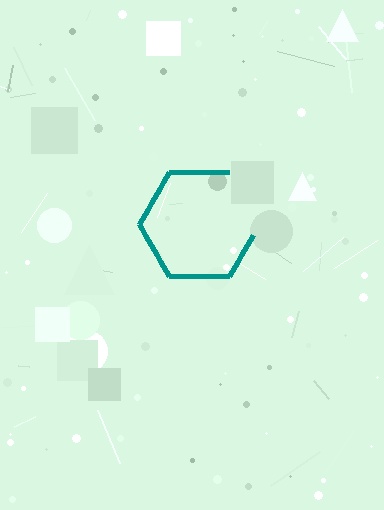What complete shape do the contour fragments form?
The contour fragments form a hexagon.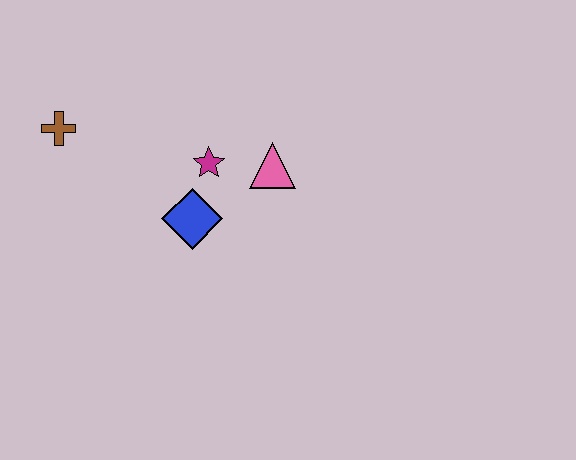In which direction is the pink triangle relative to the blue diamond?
The pink triangle is to the right of the blue diamond.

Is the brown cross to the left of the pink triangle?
Yes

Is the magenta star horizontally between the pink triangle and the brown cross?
Yes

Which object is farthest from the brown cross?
The pink triangle is farthest from the brown cross.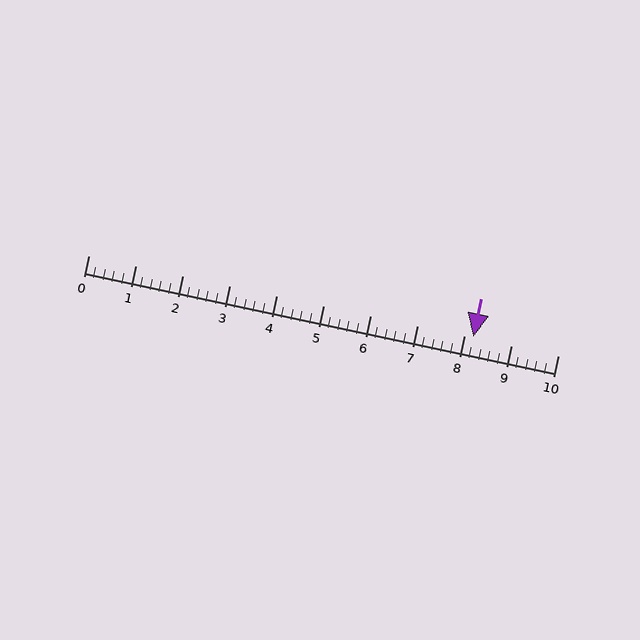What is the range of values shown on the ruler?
The ruler shows values from 0 to 10.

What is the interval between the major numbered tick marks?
The major tick marks are spaced 1 units apart.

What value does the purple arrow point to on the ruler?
The purple arrow points to approximately 8.2.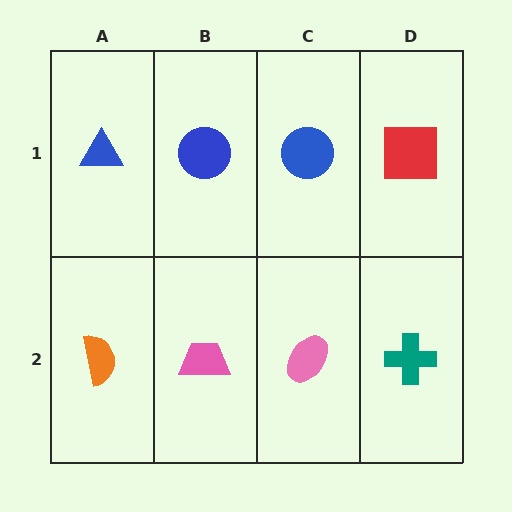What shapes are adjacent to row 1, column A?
An orange semicircle (row 2, column A), a blue circle (row 1, column B).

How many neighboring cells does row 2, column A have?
2.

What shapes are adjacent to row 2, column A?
A blue triangle (row 1, column A), a pink trapezoid (row 2, column B).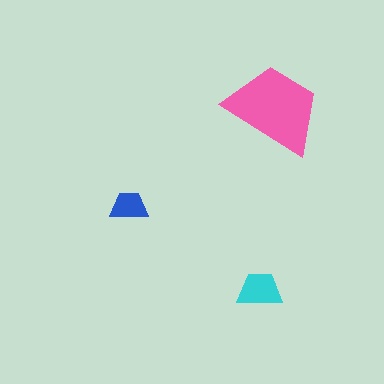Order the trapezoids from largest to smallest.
the pink one, the cyan one, the blue one.